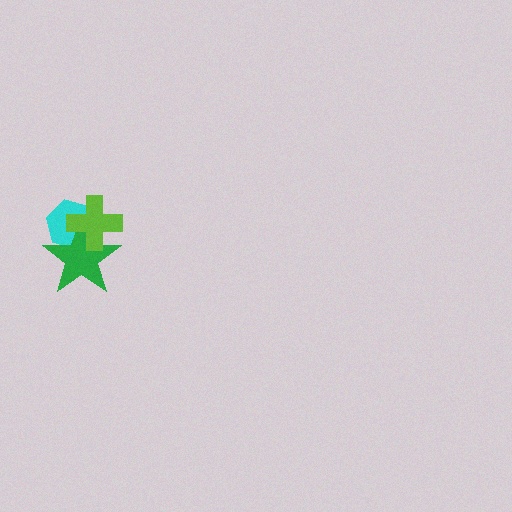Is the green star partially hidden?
Yes, it is partially covered by another shape.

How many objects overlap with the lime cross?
2 objects overlap with the lime cross.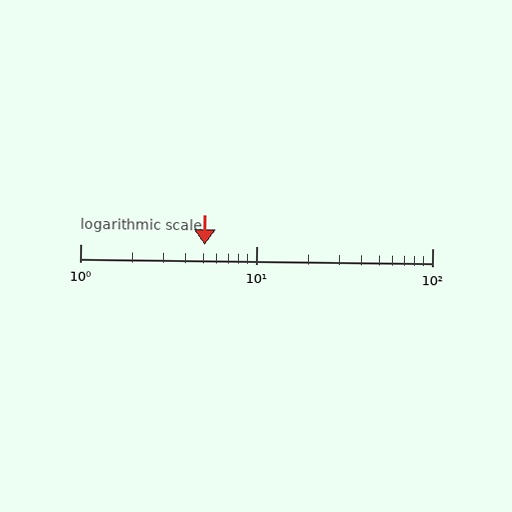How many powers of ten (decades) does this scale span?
The scale spans 2 decades, from 1 to 100.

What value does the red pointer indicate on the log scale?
The pointer indicates approximately 5.1.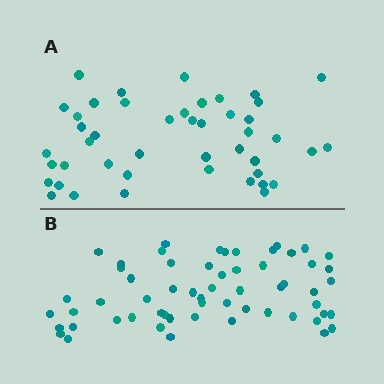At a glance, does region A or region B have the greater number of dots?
Region B (the bottom region) has more dots.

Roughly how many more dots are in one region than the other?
Region B has approximately 15 more dots than region A.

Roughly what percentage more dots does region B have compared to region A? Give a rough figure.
About 30% more.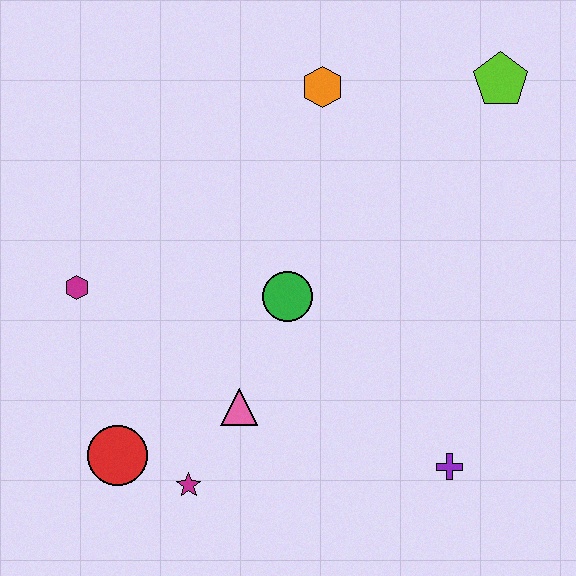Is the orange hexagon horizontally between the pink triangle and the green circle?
No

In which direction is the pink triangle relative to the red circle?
The pink triangle is to the right of the red circle.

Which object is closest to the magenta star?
The red circle is closest to the magenta star.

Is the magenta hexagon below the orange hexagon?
Yes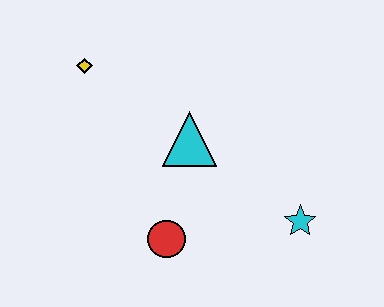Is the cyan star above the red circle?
Yes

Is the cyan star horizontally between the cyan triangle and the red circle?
No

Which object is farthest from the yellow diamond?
The cyan star is farthest from the yellow diamond.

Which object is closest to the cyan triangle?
The red circle is closest to the cyan triangle.